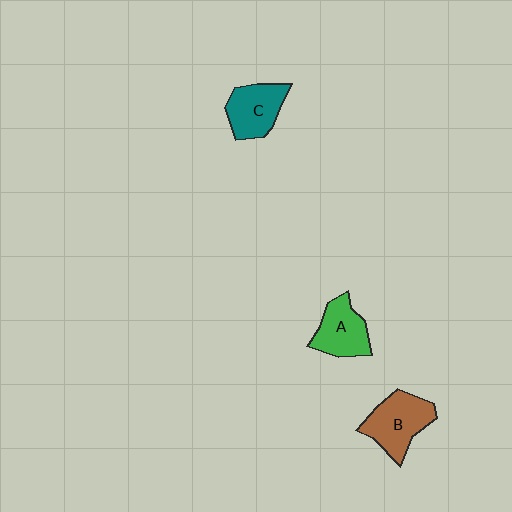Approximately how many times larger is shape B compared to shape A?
Approximately 1.2 times.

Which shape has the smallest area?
Shape A (green).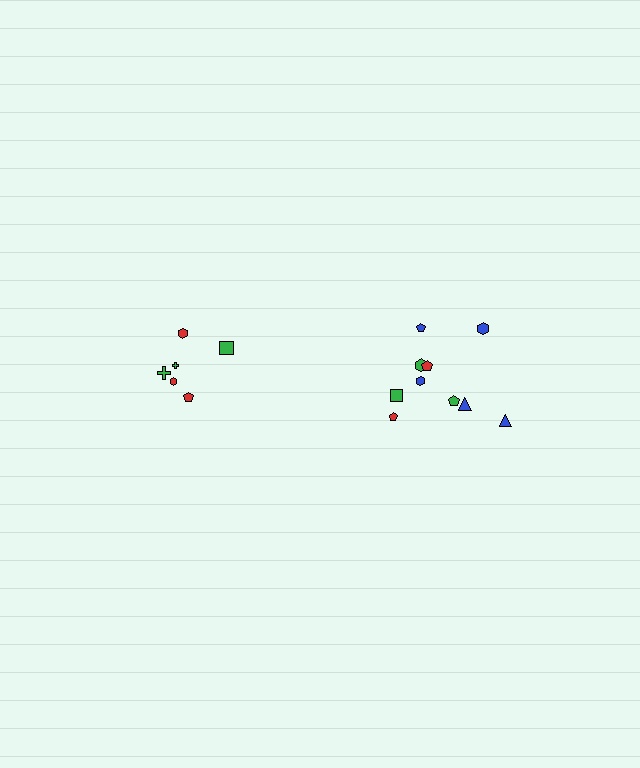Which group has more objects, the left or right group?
The right group.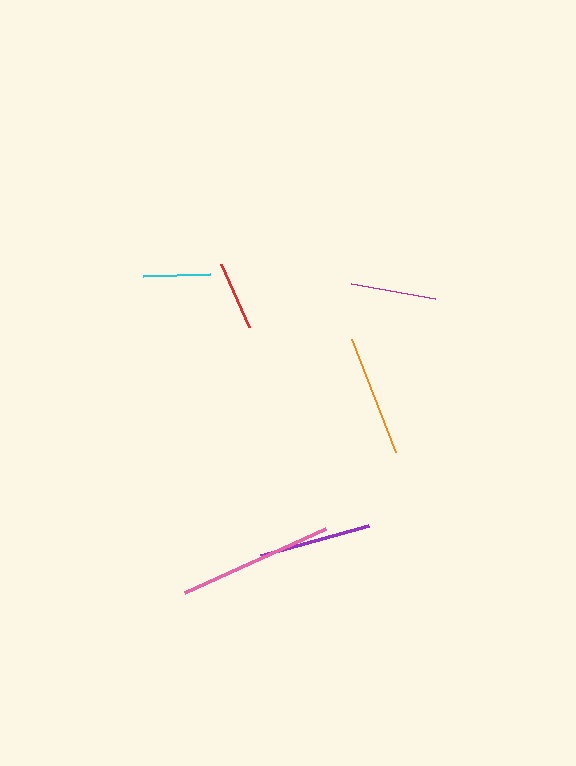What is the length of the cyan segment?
The cyan segment is approximately 67 pixels long.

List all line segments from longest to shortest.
From longest to shortest: pink, orange, purple, magenta, red, cyan.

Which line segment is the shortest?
The cyan line is the shortest at approximately 67 pixels.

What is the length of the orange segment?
The orange segment is approximately 121 pixels long.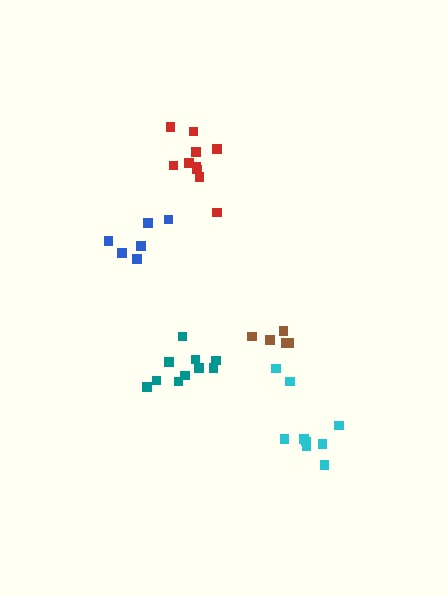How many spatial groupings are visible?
There are 5 spatial groupings.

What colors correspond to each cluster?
The clusters are colored: brown, red, teal, cyan, blue.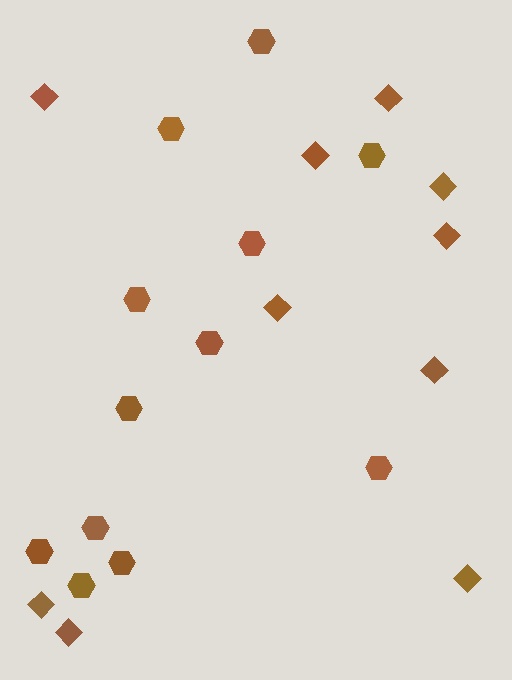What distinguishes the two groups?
There are 2 groups: one group of diamonds (10) and one group of hexagons (12).